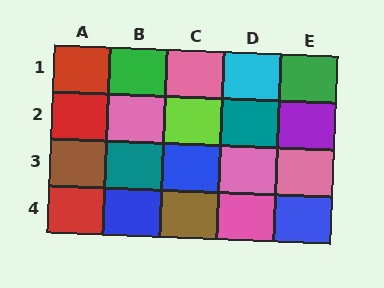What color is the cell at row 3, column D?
Pink.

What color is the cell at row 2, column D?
Teal.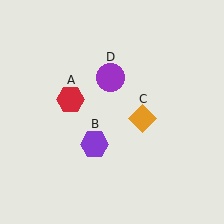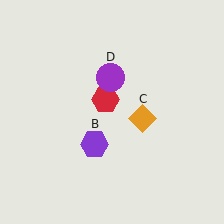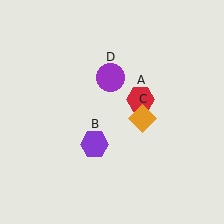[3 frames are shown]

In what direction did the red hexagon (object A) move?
The red hexagon (object A) moved right.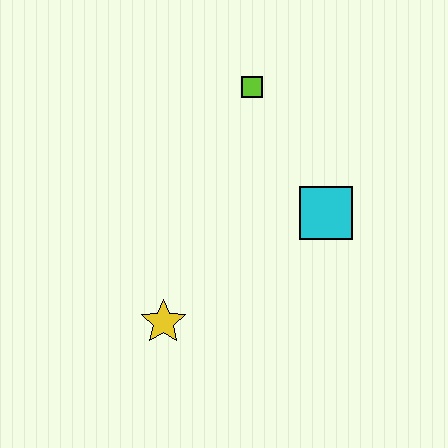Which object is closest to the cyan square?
The lime square is closest to the cyan square.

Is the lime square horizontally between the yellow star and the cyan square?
Yes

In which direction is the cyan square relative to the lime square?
The cyan square is below the lime square.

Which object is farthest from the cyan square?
The yellow star is farthest from the cyan square.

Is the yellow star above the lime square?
No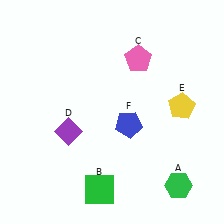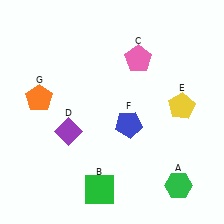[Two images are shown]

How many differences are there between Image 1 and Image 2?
There is 1 difference between the two images.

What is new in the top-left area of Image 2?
An orange pentagon (G) was added in the top-left area of Image 2.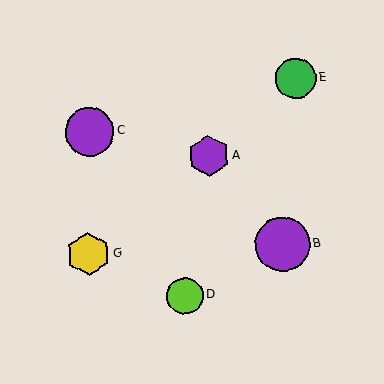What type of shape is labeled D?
Shape D is a lime circle.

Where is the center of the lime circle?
The center of the lime circle is at (185, 296).